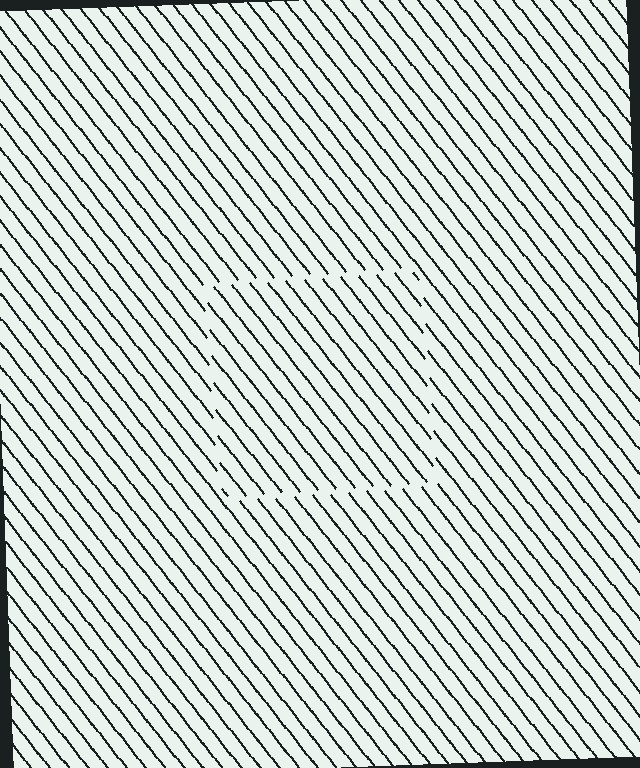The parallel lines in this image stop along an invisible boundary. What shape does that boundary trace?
An illusory square. The interior of the shape contains the same grating, shifted by half a period — the contour is defined by the phase discontinuity where line-ends from the inner and outer gratings abut.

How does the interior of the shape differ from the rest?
The interior of the shape contains the same grating, shifted by half a period — the contour is defined by the phase discontinuity where line-ends from the inner and outer gratings abut.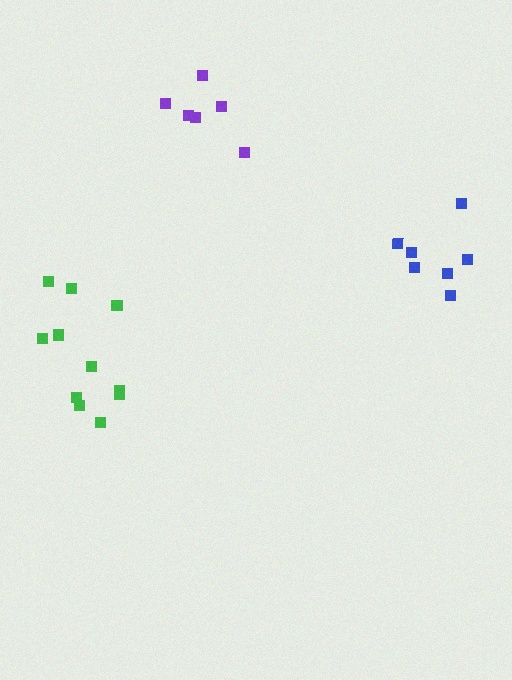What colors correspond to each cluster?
The clusters are colored: purple, green, blue.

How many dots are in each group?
Group 1: 6 dots, Group 2: 11 dots, Group 3: 7 dots (24 total).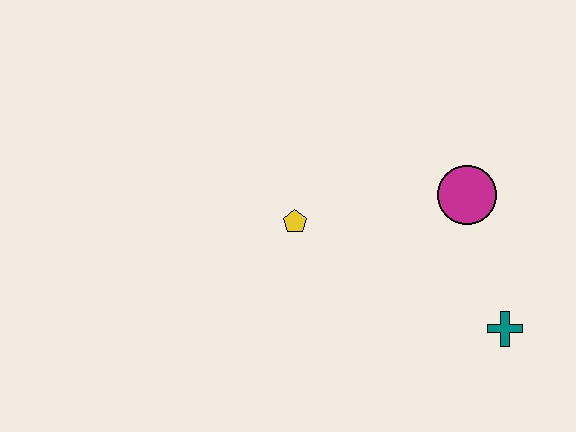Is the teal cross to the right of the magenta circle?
Yes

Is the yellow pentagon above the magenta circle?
No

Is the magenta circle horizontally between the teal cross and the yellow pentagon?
Yes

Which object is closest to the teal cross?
The magenta circle is closest to the teal cross.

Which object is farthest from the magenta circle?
The yellow pentagon is farthest from the magenta circle.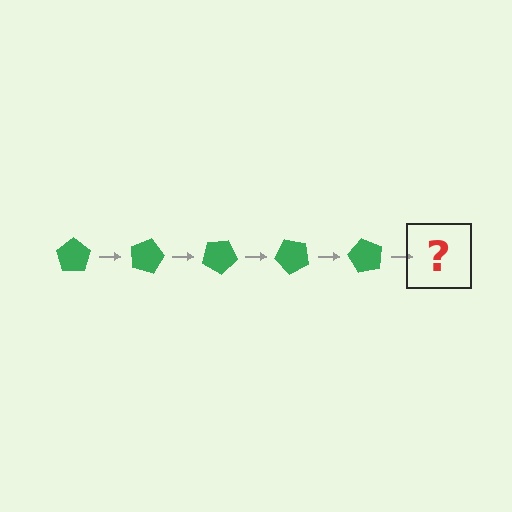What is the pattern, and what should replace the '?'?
The pattern is that the pentagon rotates 15 degrees each step. The '?' should be a green pentagon rotated 75 degrees.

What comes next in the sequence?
The next element should be a green pentagon rotated 75 degrees.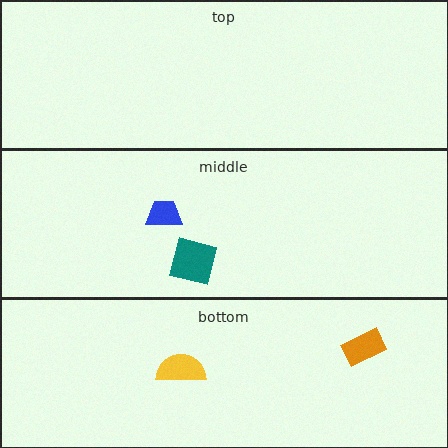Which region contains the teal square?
The middle region.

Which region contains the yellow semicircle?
The bottom region.